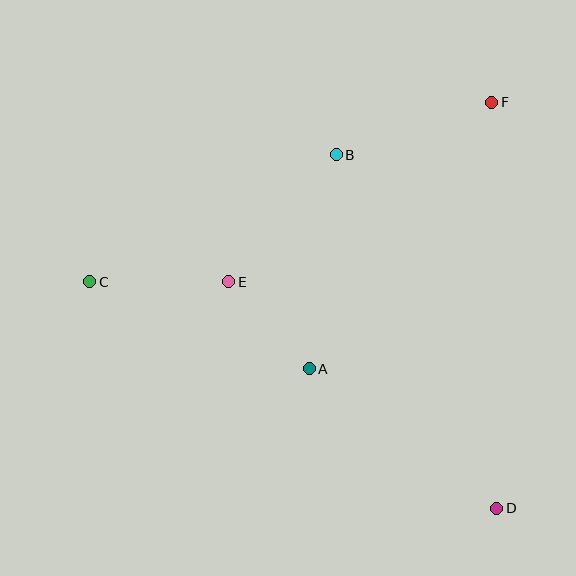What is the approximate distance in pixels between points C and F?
The distance between C and F is approximately 440 pixels.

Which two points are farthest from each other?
Points C and D are farthest from each other.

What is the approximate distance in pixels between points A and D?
The distance between A and D is approximately 234 pixels.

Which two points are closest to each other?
Points A and E are closest to each other.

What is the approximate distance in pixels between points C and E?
The distance between C and E is approximately 139 pixels.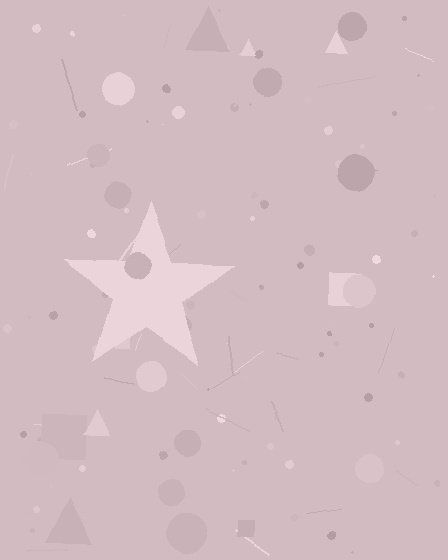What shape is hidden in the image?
A star is hidden in the image.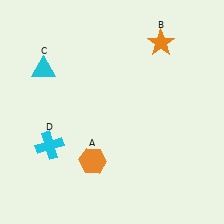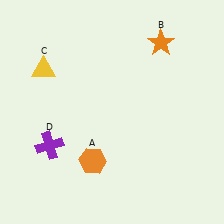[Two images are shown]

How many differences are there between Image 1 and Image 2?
There are 2 differences between the two images.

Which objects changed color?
C changed from cyan to yellow. D changed from cyan to purple.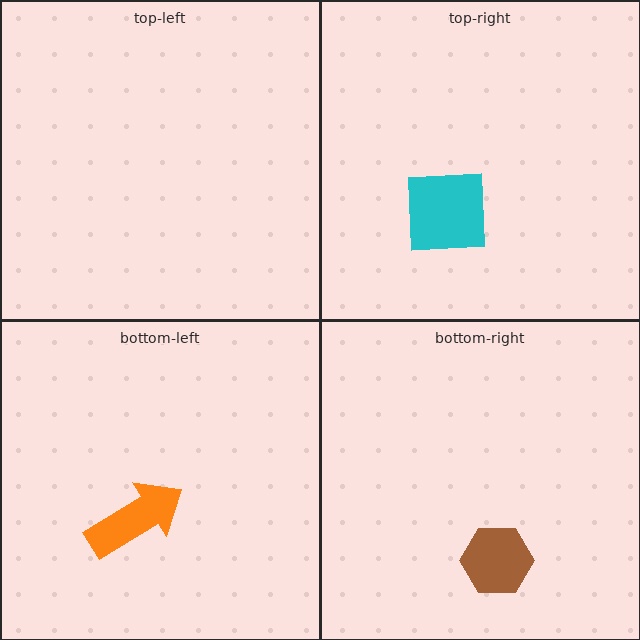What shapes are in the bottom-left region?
The orange arrow.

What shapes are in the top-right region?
The cyan square.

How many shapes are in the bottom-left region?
1.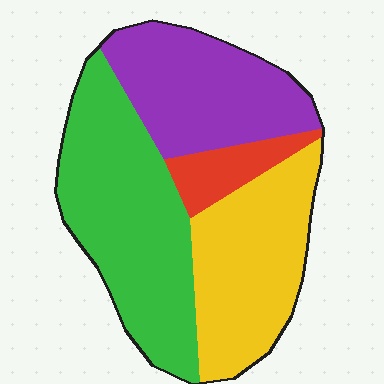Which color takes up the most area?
Green, at roughly 40%.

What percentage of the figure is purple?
Purple covers 26% of the figure.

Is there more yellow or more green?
Green.